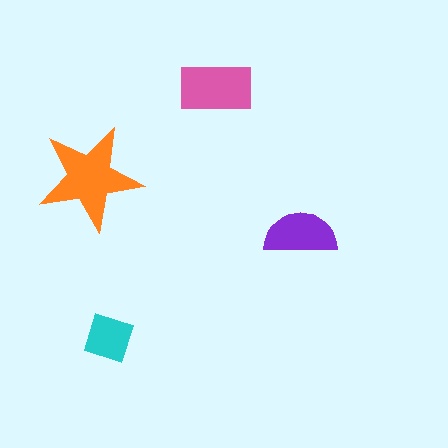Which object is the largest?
The orange star.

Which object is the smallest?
The cyan diamond.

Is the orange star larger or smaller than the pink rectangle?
Larger.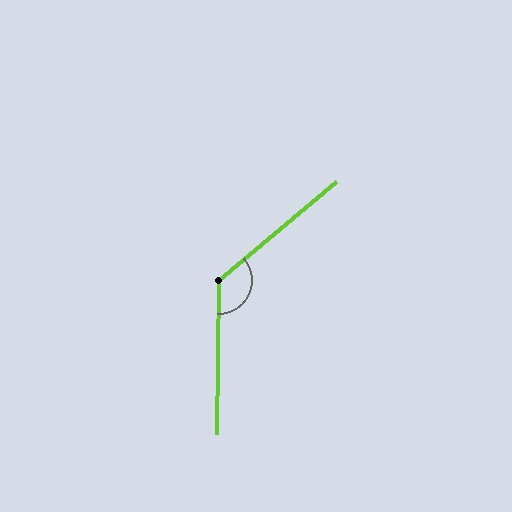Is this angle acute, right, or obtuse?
It is obtuse.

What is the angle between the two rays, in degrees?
Approximately 131 degrees.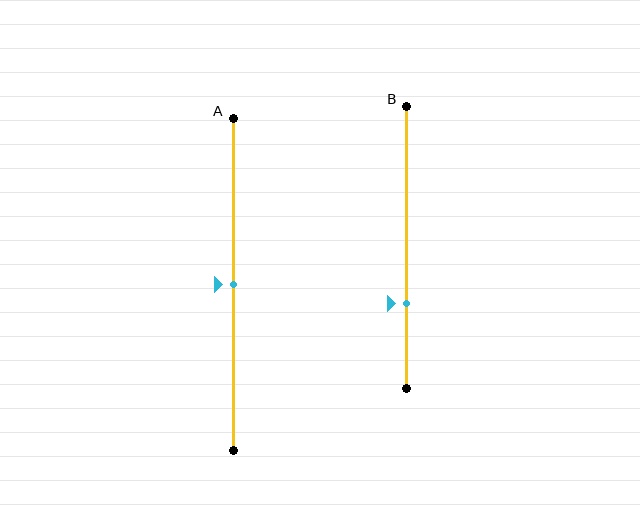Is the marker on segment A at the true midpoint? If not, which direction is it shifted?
Yes, the marker on segment A is at the true midpoint.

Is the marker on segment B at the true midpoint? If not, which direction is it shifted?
No, the marker on segment B is shifted downward by about 20% of the segment length.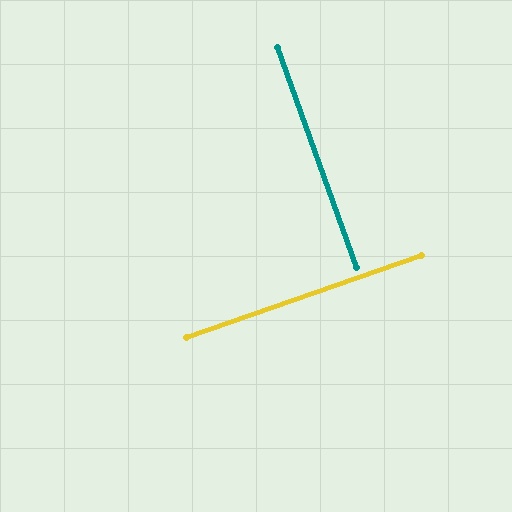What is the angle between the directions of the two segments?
Approximately 89 degrees.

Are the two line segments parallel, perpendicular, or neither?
Perpendicular — they meet at approximately 89°.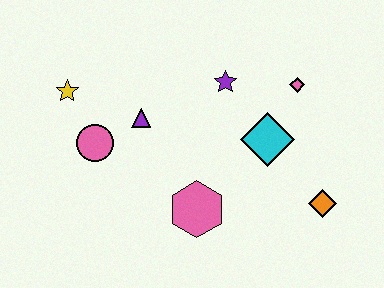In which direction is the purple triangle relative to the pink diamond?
The purple triangle is to the left of the pink diamond.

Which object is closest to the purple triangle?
The pink circle is closest to the purple triangle.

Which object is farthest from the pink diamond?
The yellow star is farthest from the pink diamond.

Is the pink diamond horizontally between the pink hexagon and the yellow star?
No